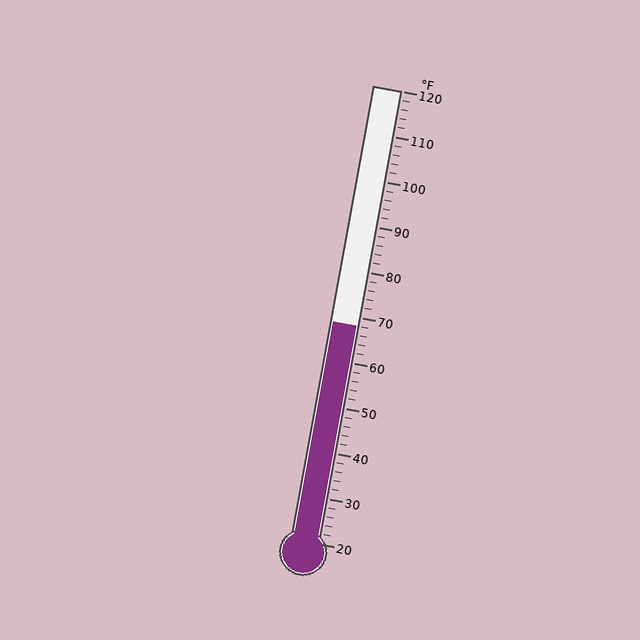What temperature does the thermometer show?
The thermometer shows approximately 68°F.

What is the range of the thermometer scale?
The thermometer scale ranges from 20°F to 120°F.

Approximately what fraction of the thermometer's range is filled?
The thermometer is filled to approximately 50% of its range.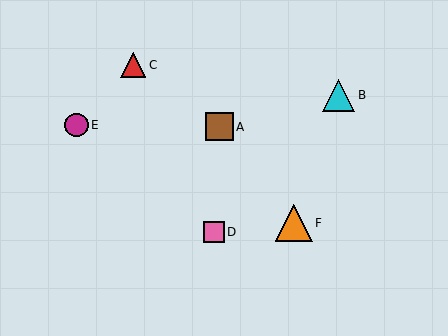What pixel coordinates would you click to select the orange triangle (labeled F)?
Click at (294, 223) to select the orange triangle F.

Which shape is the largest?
The orange triangle (labeled F) is the largest.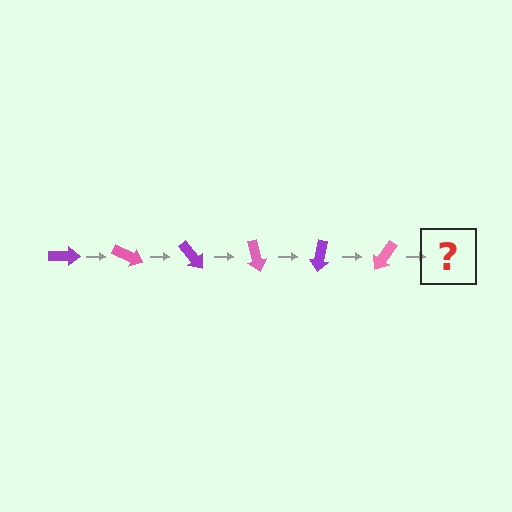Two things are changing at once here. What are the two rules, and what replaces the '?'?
The two rules are that it rotates 25 degrees each step and the color cycles through purple and pink. The '?' should be a purple arrow, rotated 150 degrees from the start.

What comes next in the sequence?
The next element should be a purple arrow, rotated 150 degrees from the start.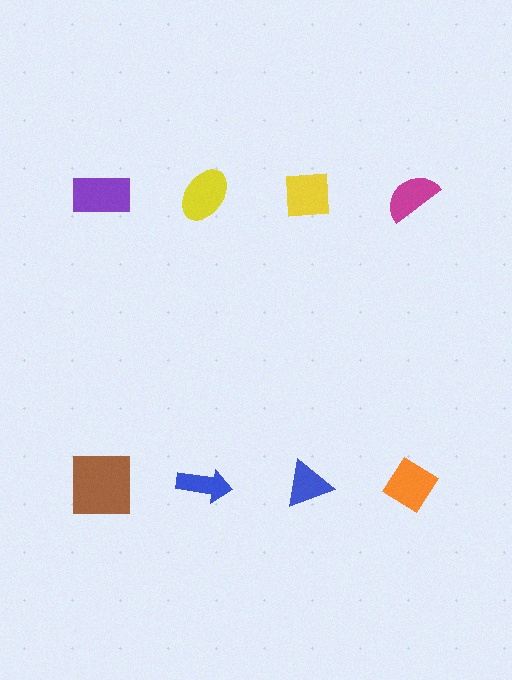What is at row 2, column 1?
A brown square.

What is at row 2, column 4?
An orange diamond.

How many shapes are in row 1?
4 shapes.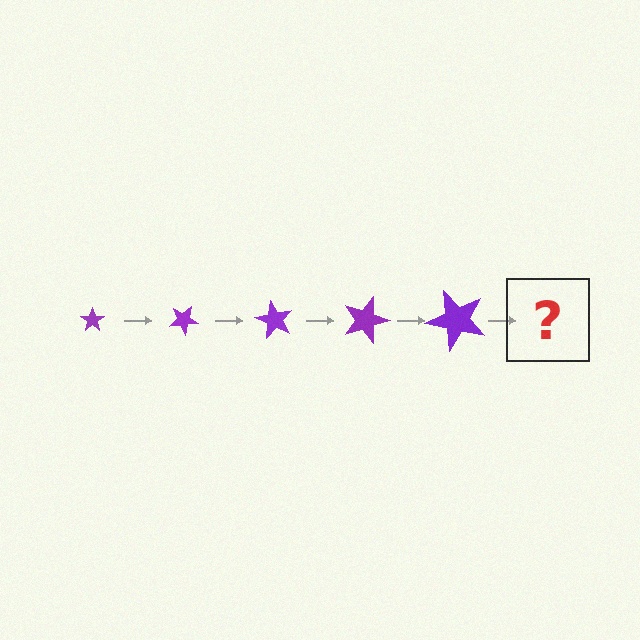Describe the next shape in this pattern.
It should be a star, larger than the previous one and rotated 150 degrees from the start.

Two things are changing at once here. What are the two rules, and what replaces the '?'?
The two rules are that the star grows larger each step and it rotates 30 degrees each step. The '?' should be a star, larger than the previous one and rotated 150 degrees from the start.